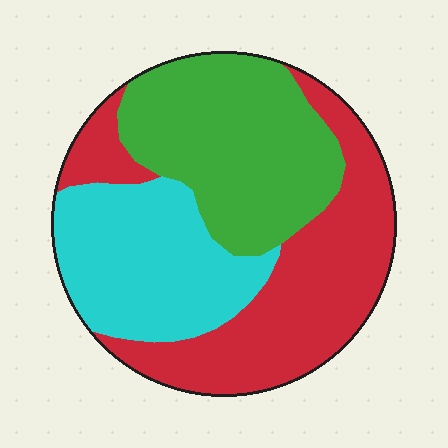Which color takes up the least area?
Cyan, at roughly 30%.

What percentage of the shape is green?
Green takes up about one third (1/3) of the shape.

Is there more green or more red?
Red.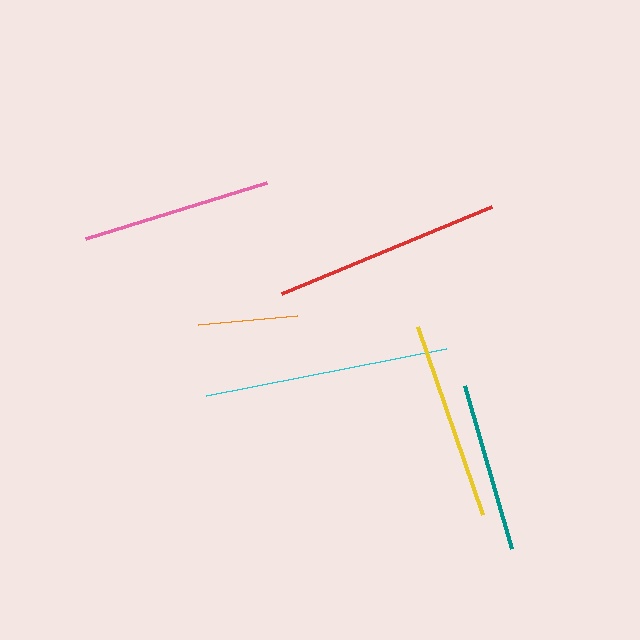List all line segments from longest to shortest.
From longest to shortest: cyan, red, yellow, pink, teal, orange.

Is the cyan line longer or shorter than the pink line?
The cyan line is longer than the pink line.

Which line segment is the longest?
The cyan line is the longest at approximately 245 pixels.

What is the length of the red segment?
The red segment is approximately 228 pixels long.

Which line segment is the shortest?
The orange line is the shortest at approximately 100 pixels.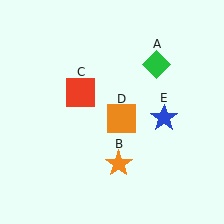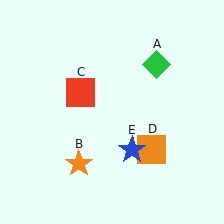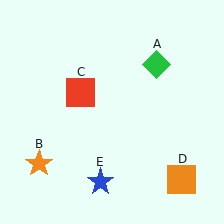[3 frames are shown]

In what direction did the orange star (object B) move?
The orange star (object B) moved left.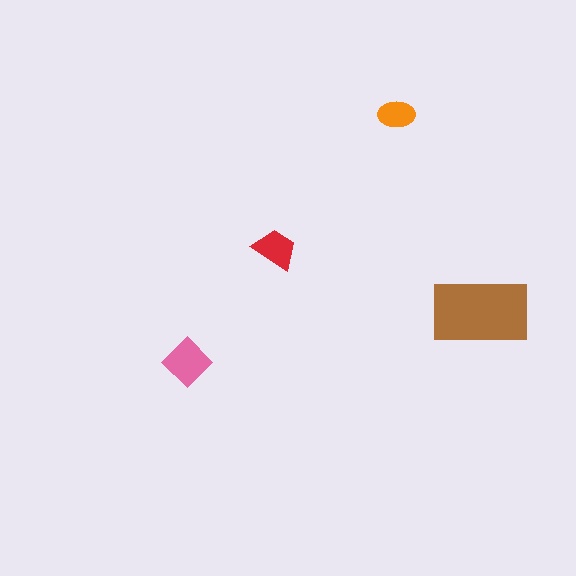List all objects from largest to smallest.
The brown rectangle, the pink diamond, the red trapezoid, the orange ellipse.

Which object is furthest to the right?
The brown rectangle is rightmost.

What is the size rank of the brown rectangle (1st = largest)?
1st.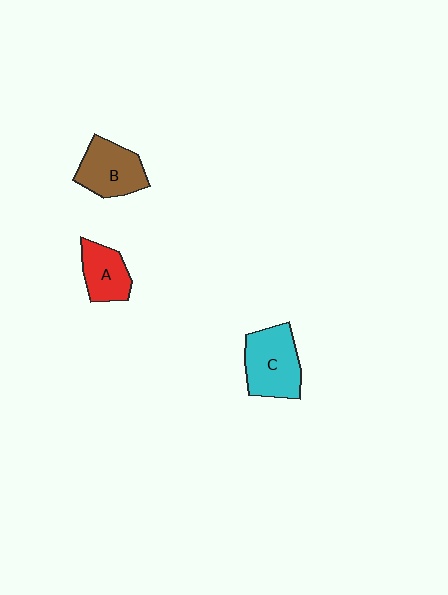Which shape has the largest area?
Shape C (cyan).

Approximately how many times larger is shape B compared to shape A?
Approximately 1.3 times.